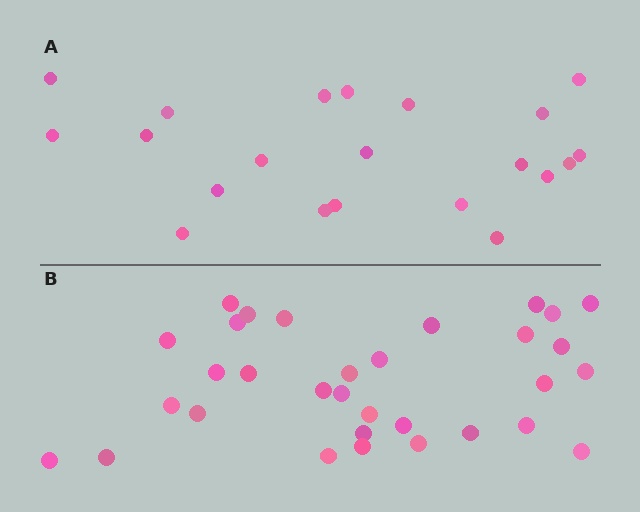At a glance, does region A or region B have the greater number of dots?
Region B (the bottom region) has more dots.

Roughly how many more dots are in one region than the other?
Region B has roughly 12 or so more dots than region A.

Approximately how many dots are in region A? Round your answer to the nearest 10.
About 20 dots. (The exact count is 21, which rounds to 20.)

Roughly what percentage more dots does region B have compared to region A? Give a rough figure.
About 50% more.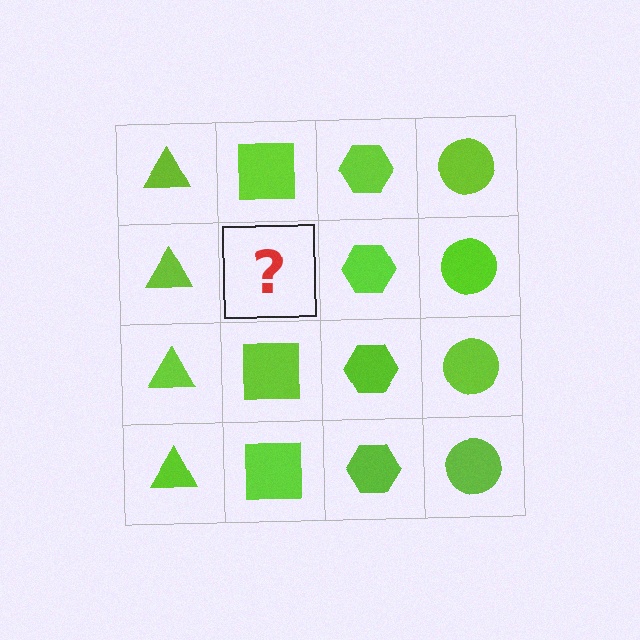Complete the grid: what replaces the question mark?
The question mark should be replaced with a lime square.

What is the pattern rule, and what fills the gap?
The rule is that each column has a consistent shape. The gap should be filled with a lime square.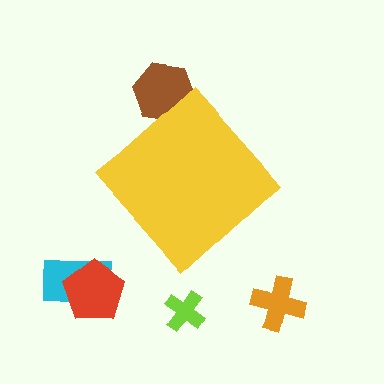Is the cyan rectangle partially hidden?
No, the cyan rectangle is fully visible.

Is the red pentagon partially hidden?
No, the red pentagon is fully visible.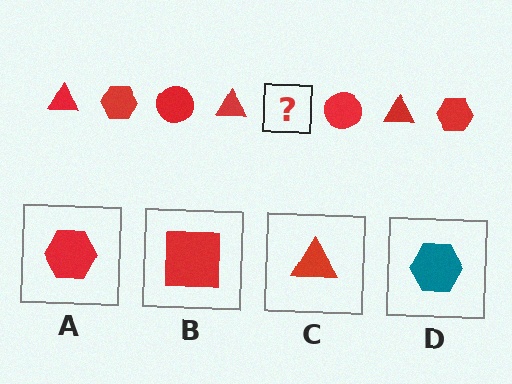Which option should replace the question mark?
Option A.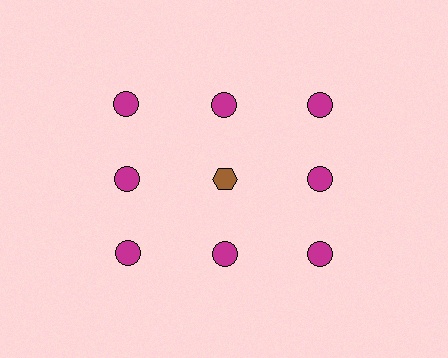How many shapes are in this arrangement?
There are 9 shapes arranged in a grid pattern.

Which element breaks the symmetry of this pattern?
The brown hexagon in the second row, second from left column breaks the symmetry. All other shapes are magenta circles.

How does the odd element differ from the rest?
It differs in both color (brown instead of magenta) and shape (hexagon instead of circle).